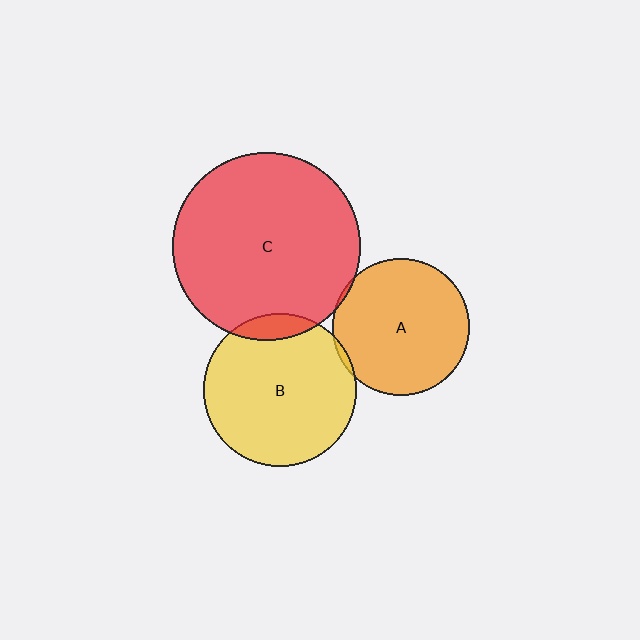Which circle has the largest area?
Circle C (red).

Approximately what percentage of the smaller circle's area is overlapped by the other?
Approximately 5%.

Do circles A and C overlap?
Yes.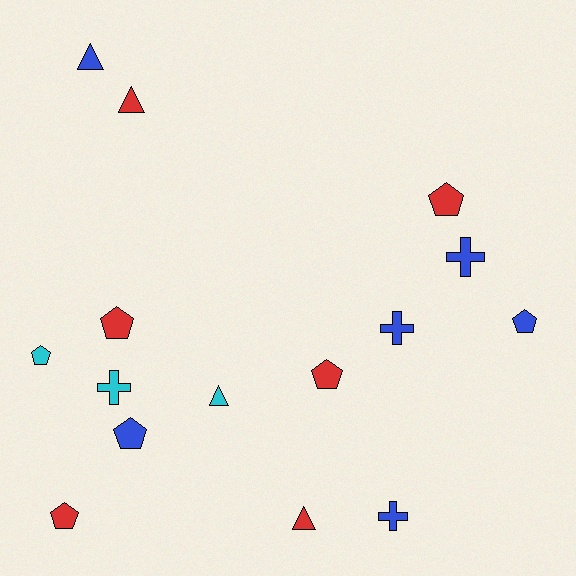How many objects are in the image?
There are 15 objects.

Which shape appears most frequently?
Pentagon, with 7 objects.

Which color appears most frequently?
Blue, with 6 objects.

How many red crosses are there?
There are no red crosses.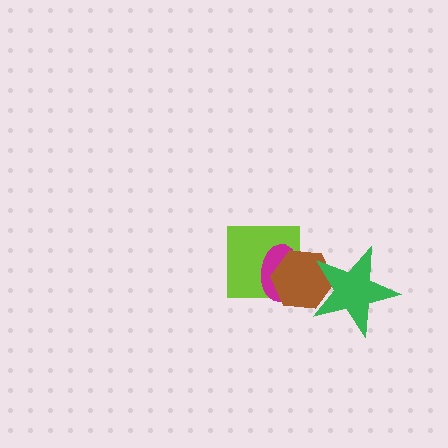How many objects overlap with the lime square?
2 objects overlap with the lime square.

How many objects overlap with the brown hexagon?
3 objects overlap with the brown hexagon.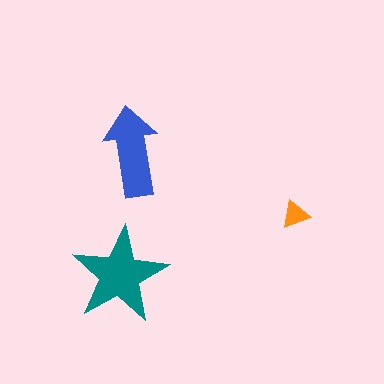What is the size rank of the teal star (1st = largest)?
1st.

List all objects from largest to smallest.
The teal star, the blue arrow, the orange triangle.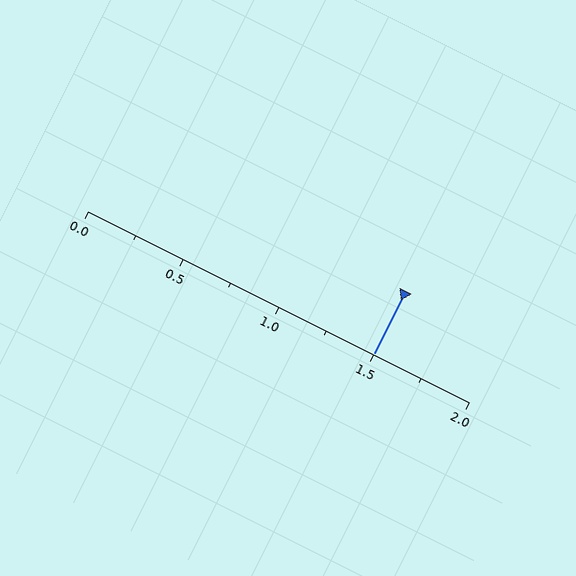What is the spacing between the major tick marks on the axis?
The major ticks are spaced 0.5 apart.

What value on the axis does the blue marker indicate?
The marker indicates approximately 1.5.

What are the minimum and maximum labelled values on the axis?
The axis runs from 0.0 to 2.0.